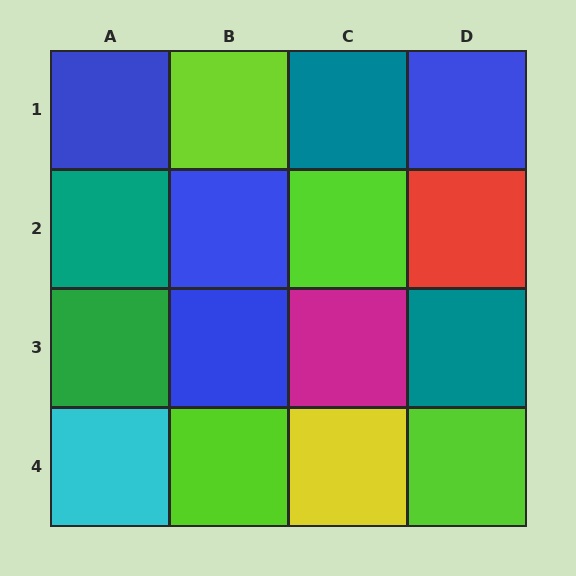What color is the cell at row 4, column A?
Cyan.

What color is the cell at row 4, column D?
Lime.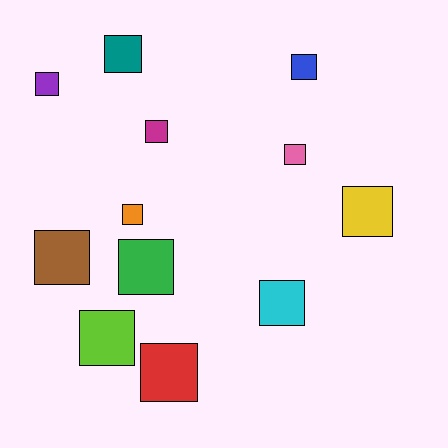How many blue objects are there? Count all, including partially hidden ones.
There is 1 blue object.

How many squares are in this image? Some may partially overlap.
There are 12 squares.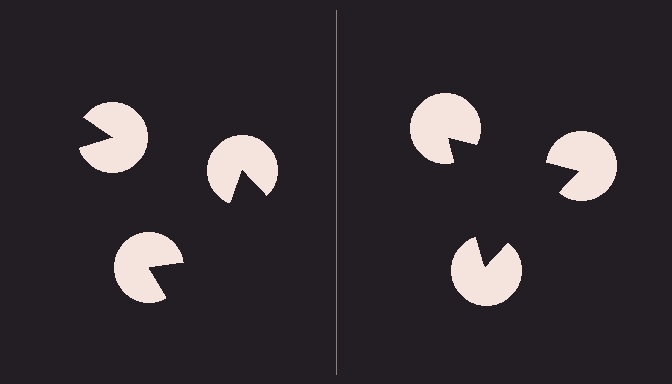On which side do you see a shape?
An illusory triangle appears on the right side. On the left side the wedge cuts are rotated, so no coherent shape forms.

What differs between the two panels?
The pac-man discs are positioned identically on both sides; only the wedge orientations differ. On the right they align to a triangle; on the left they are misaligned.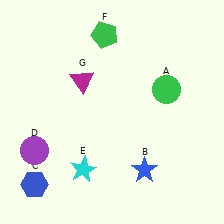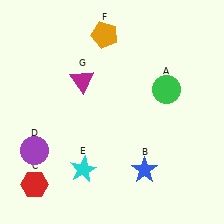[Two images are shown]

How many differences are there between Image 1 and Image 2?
There are 2 differences between the two images.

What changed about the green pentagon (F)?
In Image 1, F is green. In Image 2, it changed to orange.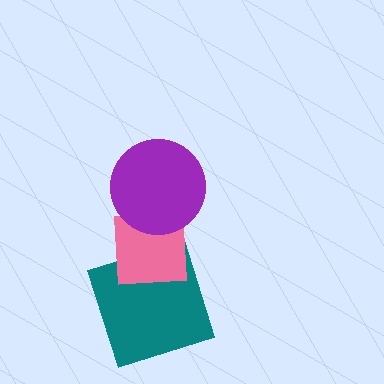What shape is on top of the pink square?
The purple circle is on top of the pink square.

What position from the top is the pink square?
The pink square is 2nd from the top.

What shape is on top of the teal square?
The pink square is on top of the teal square.